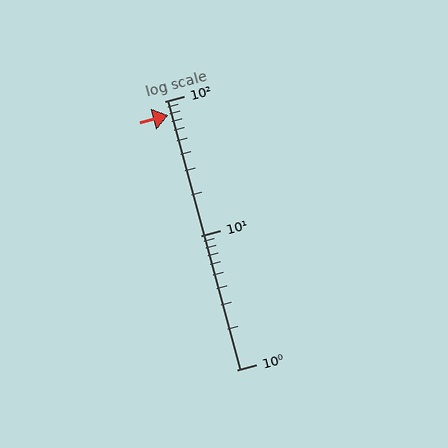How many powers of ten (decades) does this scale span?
The scale spans 2 decades, from 1 to 100.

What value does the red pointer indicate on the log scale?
The pointer indicates approximately 78.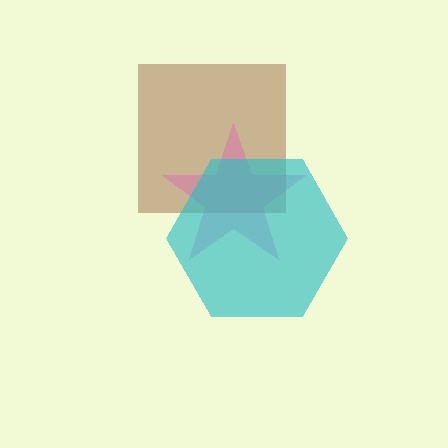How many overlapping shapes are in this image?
There are 3 overlapping shapes in the image.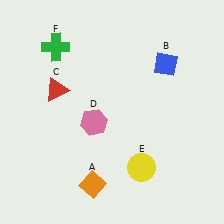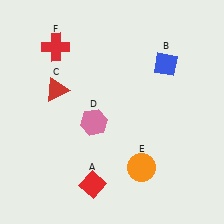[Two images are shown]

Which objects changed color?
A changed from orange to red. E changed from yellow to orange. F changed from green to red.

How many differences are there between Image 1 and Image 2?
There are 3 differences between the two images.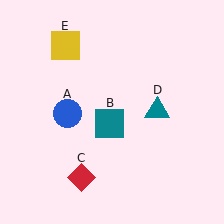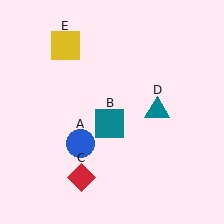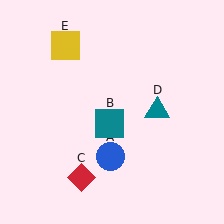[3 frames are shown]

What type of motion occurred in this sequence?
The blue circle (object A) rotated counterclockwise around the center of the scene.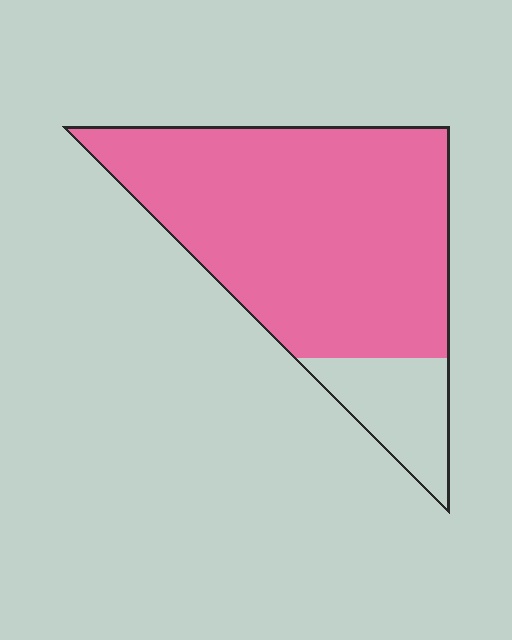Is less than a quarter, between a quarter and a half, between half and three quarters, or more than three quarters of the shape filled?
More than three quarters.